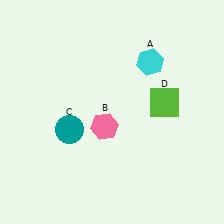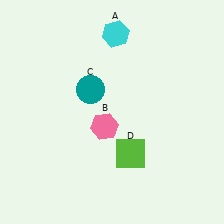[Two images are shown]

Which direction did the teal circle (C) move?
The teal circle (C) moved up.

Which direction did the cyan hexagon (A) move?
The cyan hexagon (A) moved left.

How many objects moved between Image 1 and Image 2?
3 objects moved between the two images.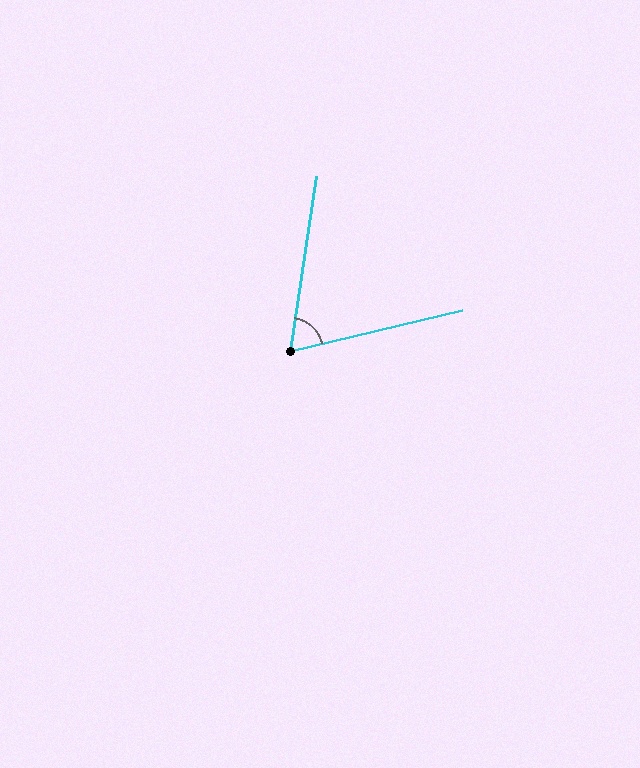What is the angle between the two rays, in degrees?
Approximately 68 degrees.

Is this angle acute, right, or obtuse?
It is acute.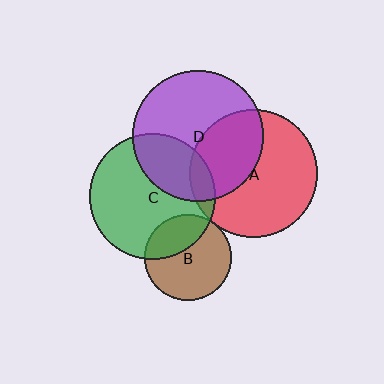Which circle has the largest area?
Circle D (purple).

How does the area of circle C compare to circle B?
Approximately 2.1 times.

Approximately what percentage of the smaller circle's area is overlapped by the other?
Approximately 5%.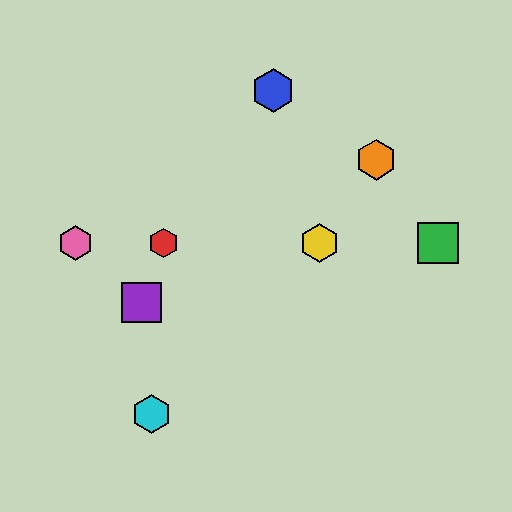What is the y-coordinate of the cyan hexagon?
The cyan hexagon is at y≈414.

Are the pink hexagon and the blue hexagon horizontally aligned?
No, the pink hexagon is at y≈243 and the blue hexagon is at y≈90.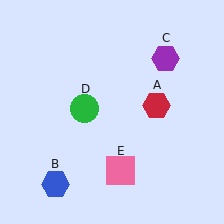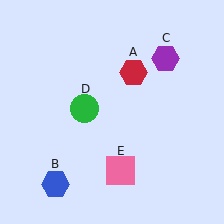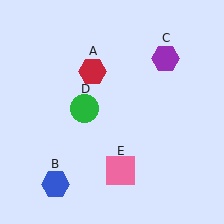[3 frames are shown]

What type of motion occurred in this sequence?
The red hexagon (object A) rotated counterclockwise around the center of the scene.